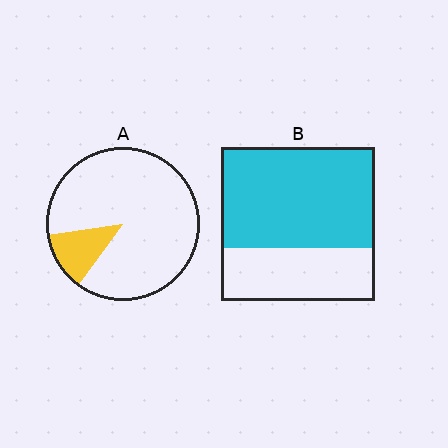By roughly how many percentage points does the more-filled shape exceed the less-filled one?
By roughly 55 percentage points (B over A).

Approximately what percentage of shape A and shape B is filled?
A is approximately 15% and B is approximately 65%.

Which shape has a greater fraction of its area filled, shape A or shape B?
Shape B.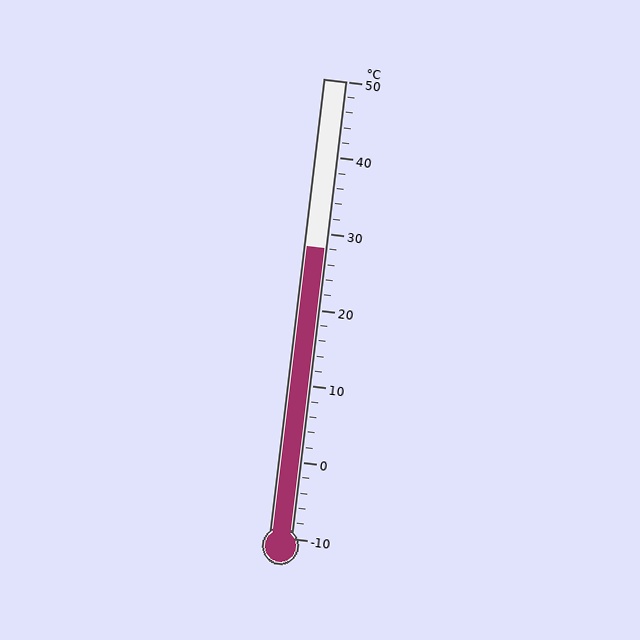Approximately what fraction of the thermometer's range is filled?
The thermometer is filled to approximately 65% of its range.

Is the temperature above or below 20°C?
The temperature is above 20°C.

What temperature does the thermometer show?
The thermometer shows approximately 28°C.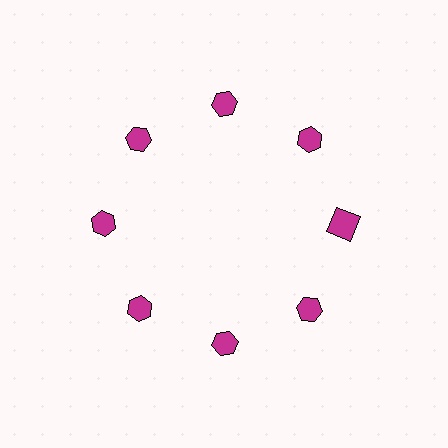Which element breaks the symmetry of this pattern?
The magenta square at roughly the 3 o'clock position breaks the symmetry. All other shapes are magenta hexagons.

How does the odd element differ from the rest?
It has a different shape: square instead of hexagon.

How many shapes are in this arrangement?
There are 8 shapes arranged in a ring pattern.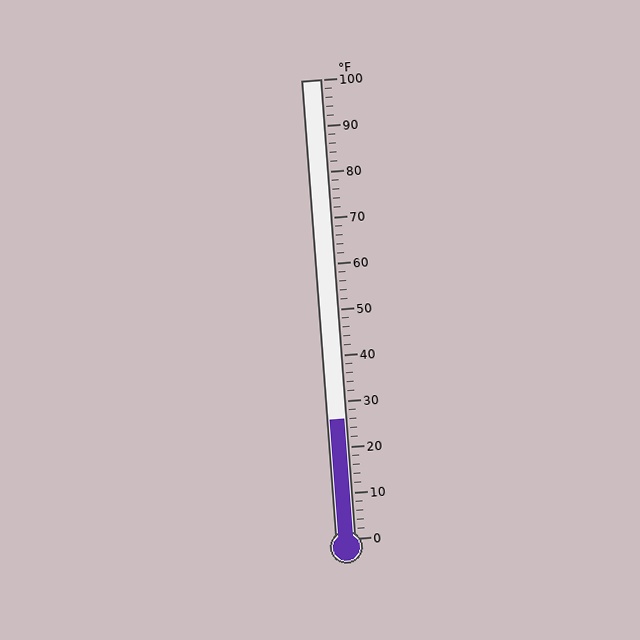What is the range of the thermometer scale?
The thermometer scale ranges from 0°F to 100°F.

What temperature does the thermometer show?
The thermometer shows approximately 26°F.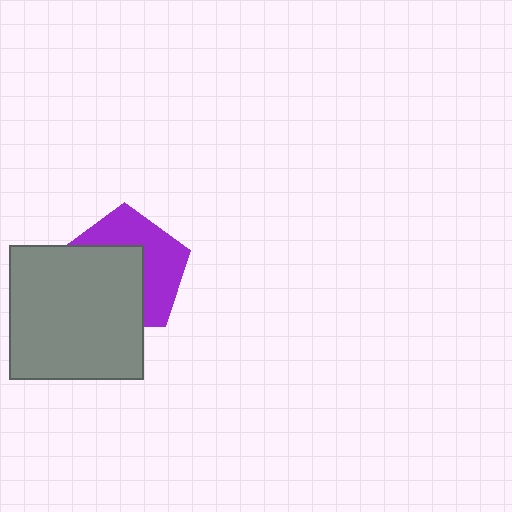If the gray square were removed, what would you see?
You would see the complete purple pentagon.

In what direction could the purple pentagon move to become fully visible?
The purple pentagon could move toward the upper-right. That would shift it out from behind the gray square entirely.